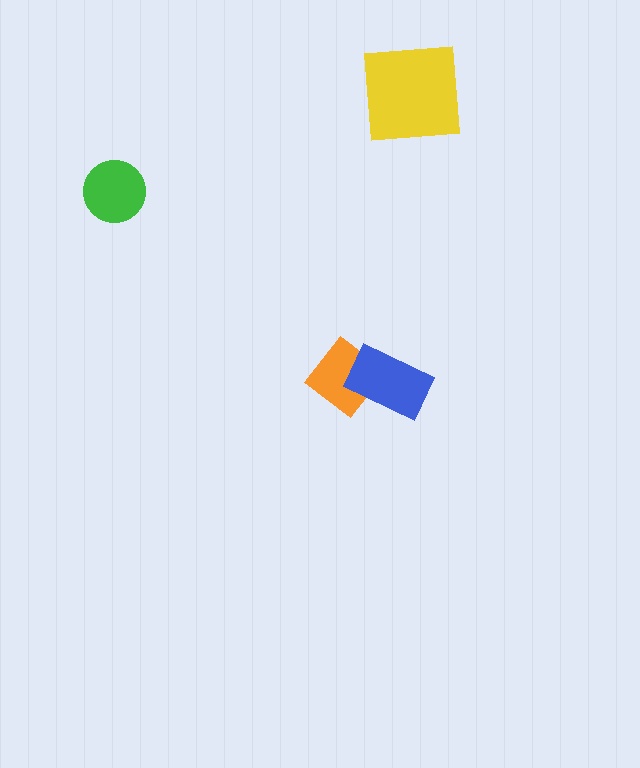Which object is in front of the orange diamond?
The blue rectangle is in front of the orange diamond.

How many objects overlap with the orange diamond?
1 object overlaps with the orange diamond.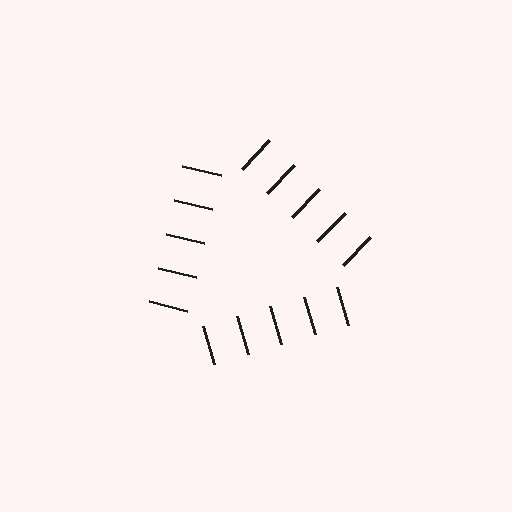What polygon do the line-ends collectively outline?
An illusory triangle — the line segments terminate on its edges but no continuous stroke is drawn.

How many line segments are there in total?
15 — 5 along each of the 3 edges.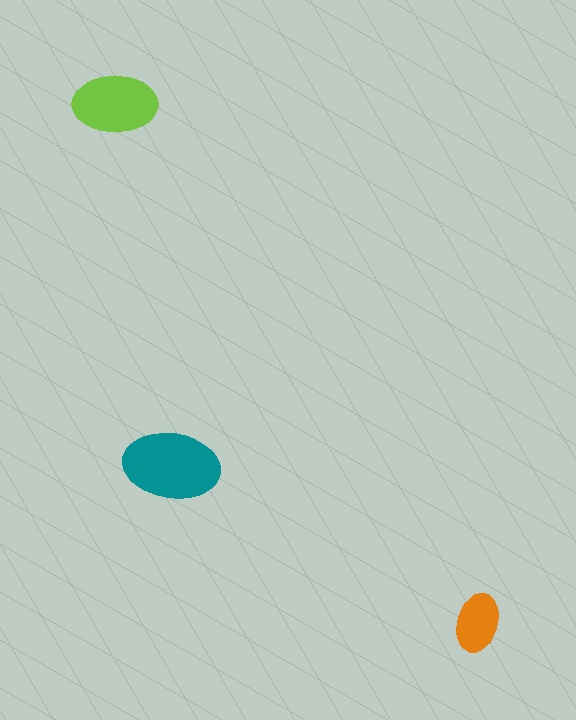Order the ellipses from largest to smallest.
the teal one, the lime one, the orange one.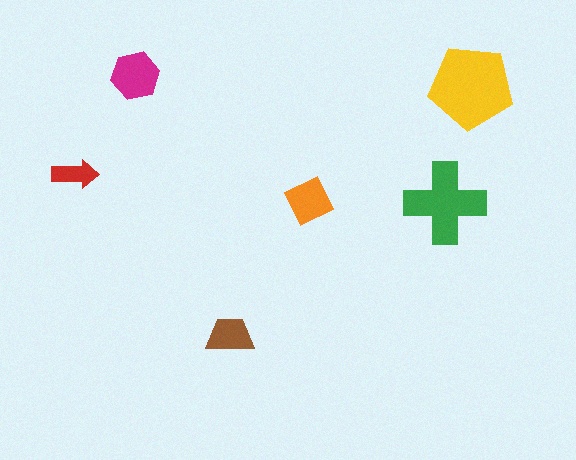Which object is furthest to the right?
The yellow pentagon is rightmost.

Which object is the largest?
The yellow pentagon.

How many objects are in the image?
There are 6 objects in the image.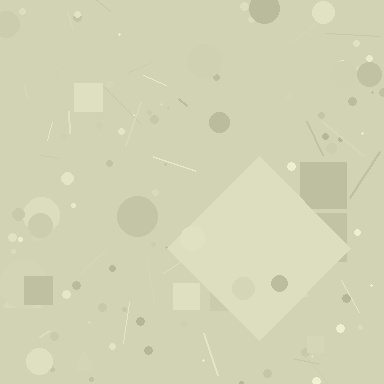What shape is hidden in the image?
A diamond is hidden in the image.